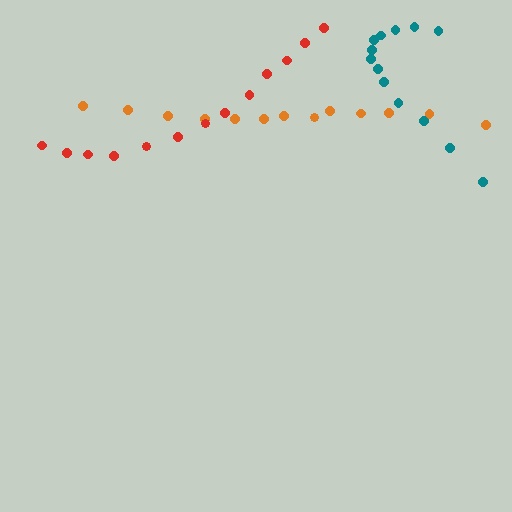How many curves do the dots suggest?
There are 3 distinct paths.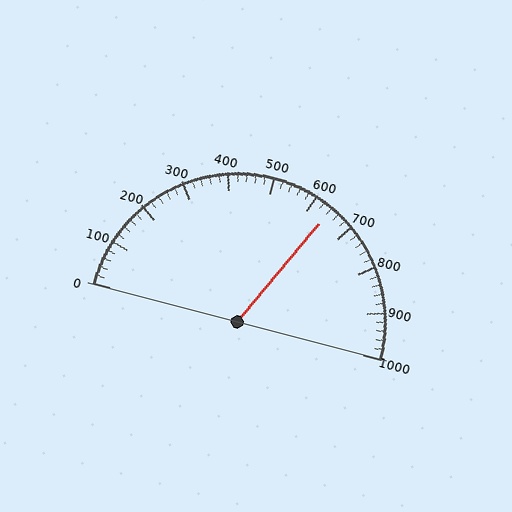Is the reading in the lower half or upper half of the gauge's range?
The reading is in the upper half of the range (0 to 1000).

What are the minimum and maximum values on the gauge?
The gauge ranges from 0 to 1000.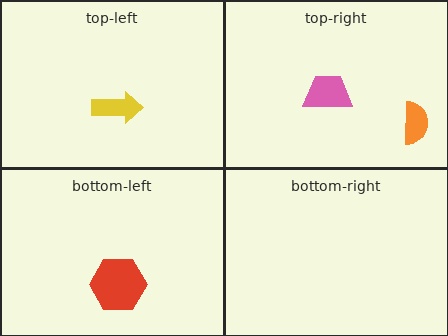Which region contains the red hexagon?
The bottom-left region.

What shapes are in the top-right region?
The pink trapezoid, the orange semicircle.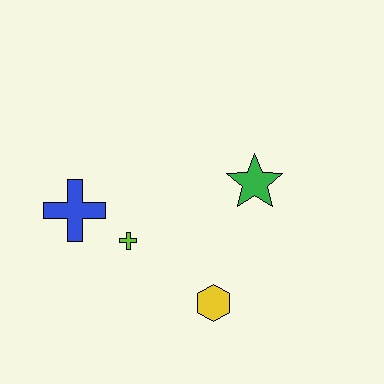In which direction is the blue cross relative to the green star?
The blue cross is to the left of the green star.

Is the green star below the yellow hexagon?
No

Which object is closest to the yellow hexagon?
The lime cross is closest to the yellow hexagon.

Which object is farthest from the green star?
The blue cross is farthest from the green star.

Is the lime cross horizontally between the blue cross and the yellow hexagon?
Yes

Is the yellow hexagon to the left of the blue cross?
No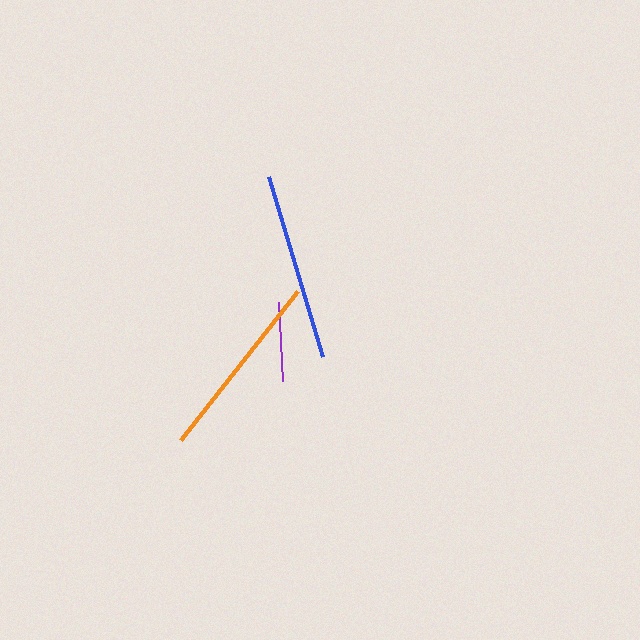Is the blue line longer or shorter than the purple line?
The blue line is longer than the purple line.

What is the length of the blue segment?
The blue segment is approximately 188 pixels long.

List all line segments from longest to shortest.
From longest to shortest: orange, blue, purple.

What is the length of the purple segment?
The purple segment is approximately 79 pixels long.